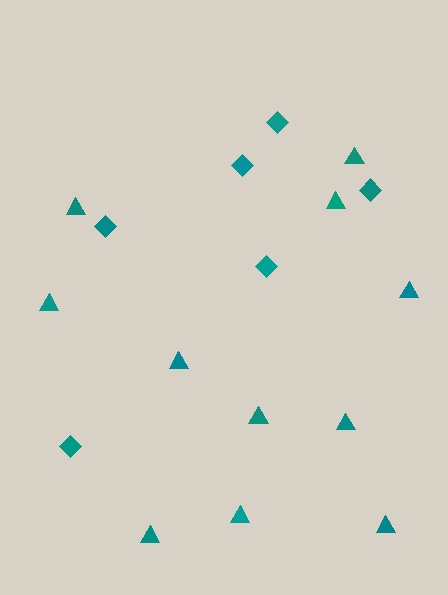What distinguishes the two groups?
There are 2 groups: one group of diamonds (6) and one group of triangles (11).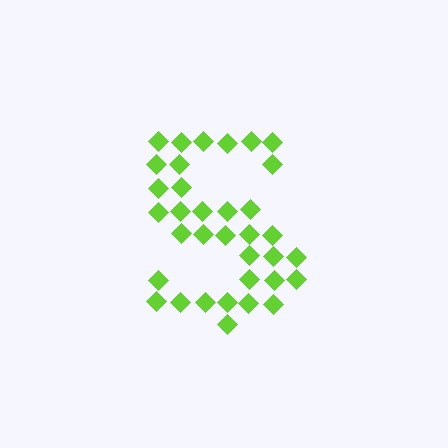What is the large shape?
The large shape is the letter S.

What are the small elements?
The small elements are diamonds.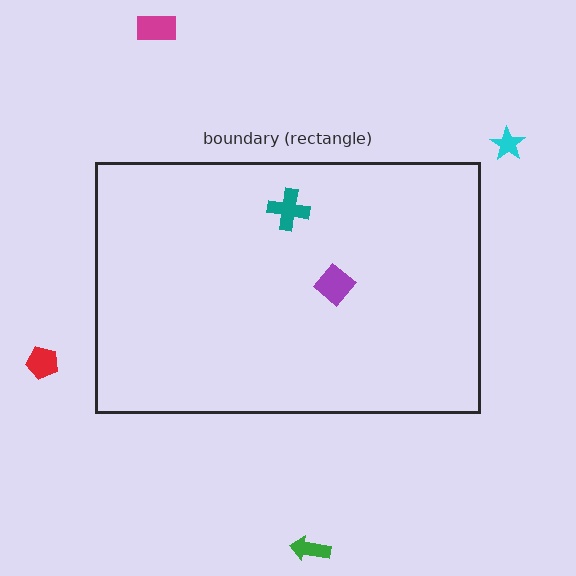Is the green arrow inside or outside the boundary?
Outside.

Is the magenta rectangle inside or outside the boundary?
Outside.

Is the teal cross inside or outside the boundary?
Inside.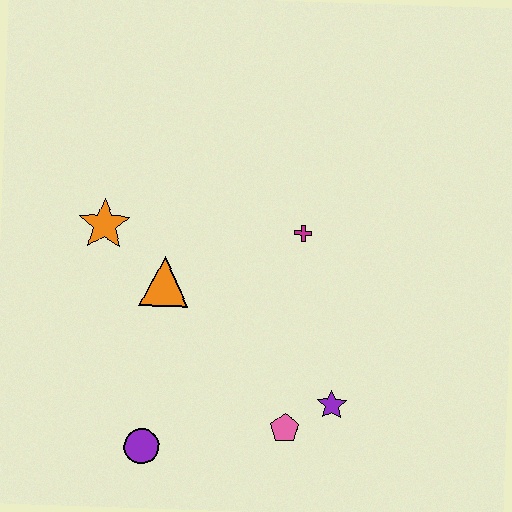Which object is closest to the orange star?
The orange triangle is closest to the orange star.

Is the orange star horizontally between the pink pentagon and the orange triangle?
No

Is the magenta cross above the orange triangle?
Yes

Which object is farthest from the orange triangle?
The purple star is farthest from the orange triangle.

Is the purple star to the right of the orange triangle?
Yes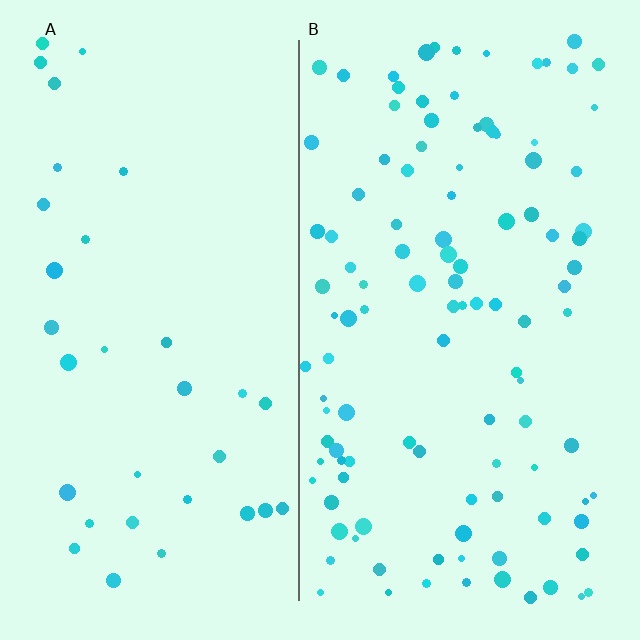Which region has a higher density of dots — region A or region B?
B (the right).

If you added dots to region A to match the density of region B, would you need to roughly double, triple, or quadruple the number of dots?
Approximately triple.